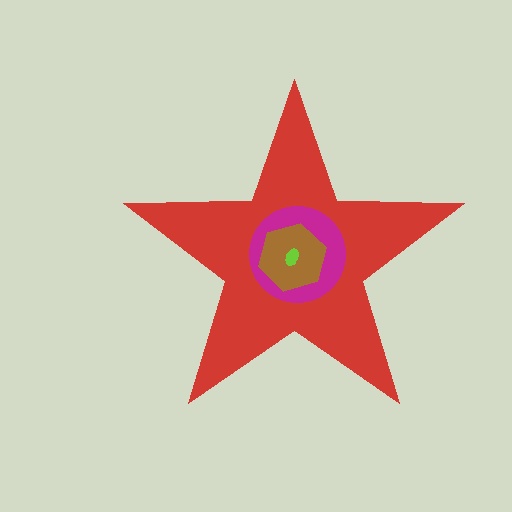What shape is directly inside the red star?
The magenta circle.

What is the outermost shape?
The red star.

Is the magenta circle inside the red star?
Yes.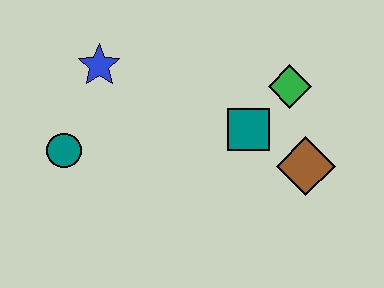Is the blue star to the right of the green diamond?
No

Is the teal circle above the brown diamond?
Yes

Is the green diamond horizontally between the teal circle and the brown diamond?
Yes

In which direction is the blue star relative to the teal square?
The blue star is to the left of the teal square.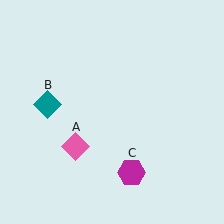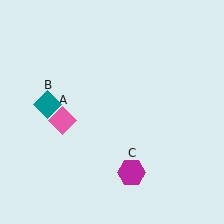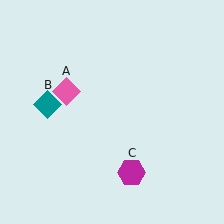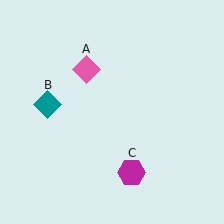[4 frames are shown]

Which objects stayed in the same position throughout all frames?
Teal diamond (object B) and magenta hexagon (object C) remained stationary.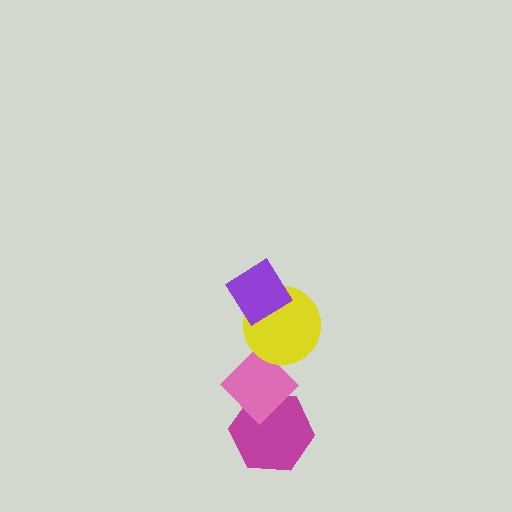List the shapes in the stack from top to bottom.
From top to bottom: the purple diamond, the yellow circle, the pink diamond, the magenta hexagon.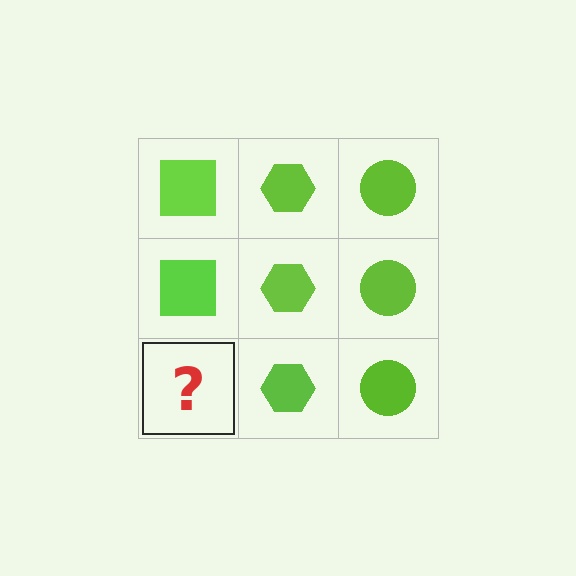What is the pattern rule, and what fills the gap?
The rule is that each column has a consistent shape. The gap should be filled with a lime square.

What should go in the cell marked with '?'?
The missing cell should contain a lime square.